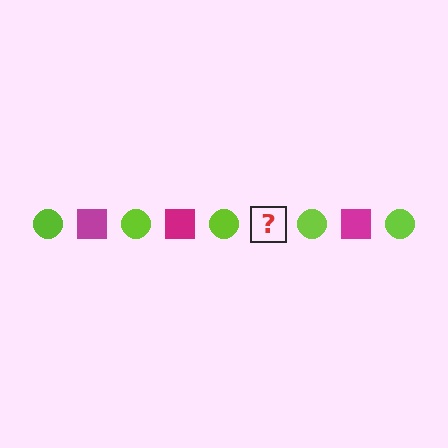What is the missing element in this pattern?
The missing element is a magenta square.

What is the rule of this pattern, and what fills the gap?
The rule is that the pattern alternates between lime circle and magenta square. The gap should be filled with a magenta square.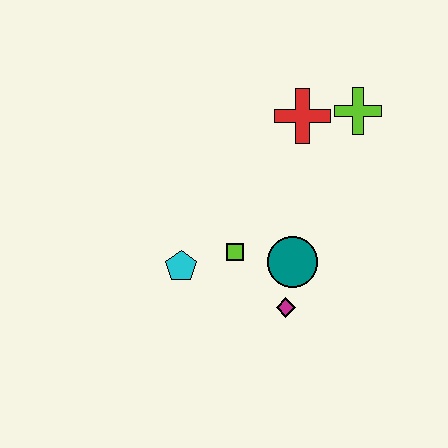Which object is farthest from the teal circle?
The lime cross is farthest from the teal circle.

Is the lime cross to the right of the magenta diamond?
Yes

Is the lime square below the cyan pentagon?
No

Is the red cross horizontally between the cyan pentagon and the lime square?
No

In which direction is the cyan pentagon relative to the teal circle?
The cyan pentagon is to the left of the teal circle.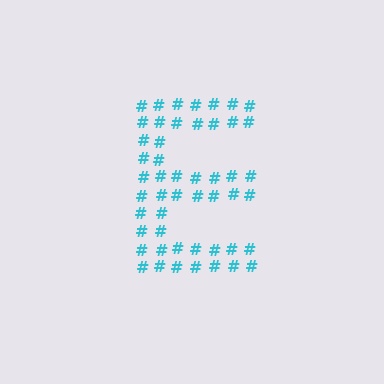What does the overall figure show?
The overall figure shows the letter E.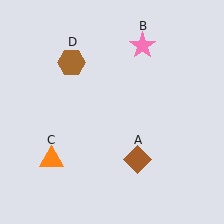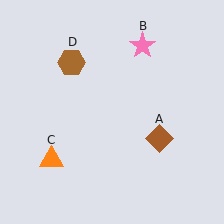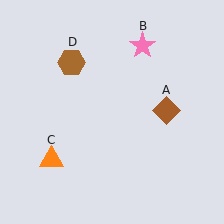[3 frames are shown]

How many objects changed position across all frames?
1 object changed position: brown diamond (object A).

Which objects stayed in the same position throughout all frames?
Pink star (object B) and orange triangle (object C) and brown hexagon (object D) remained stationary.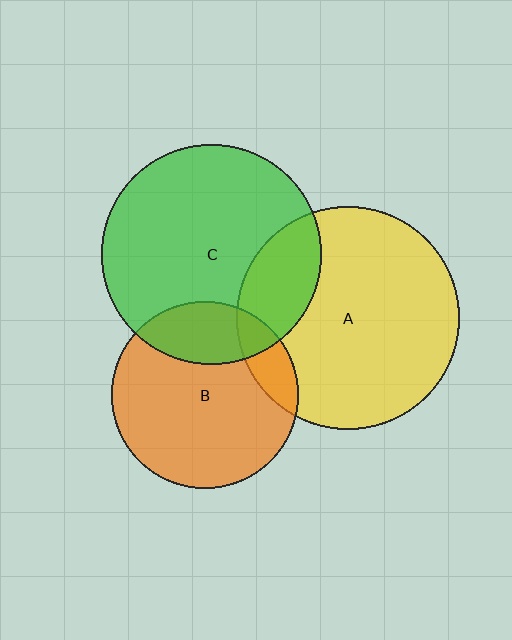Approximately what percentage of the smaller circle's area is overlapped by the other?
Approximately 15%.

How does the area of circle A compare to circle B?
Approximately 1.4 times.